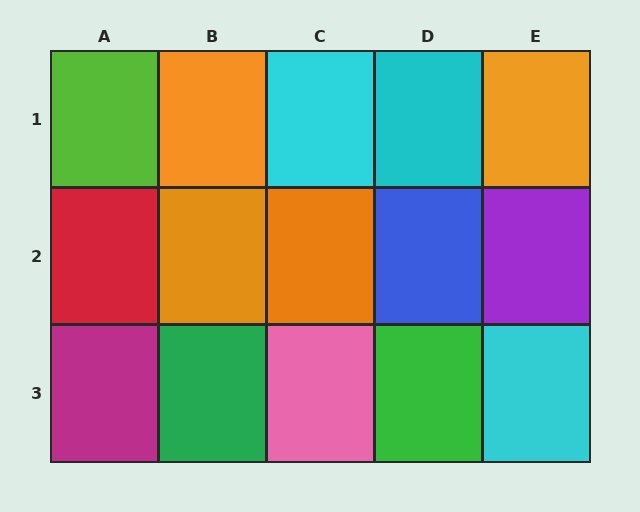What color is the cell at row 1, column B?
Orange.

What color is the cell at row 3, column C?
Pink.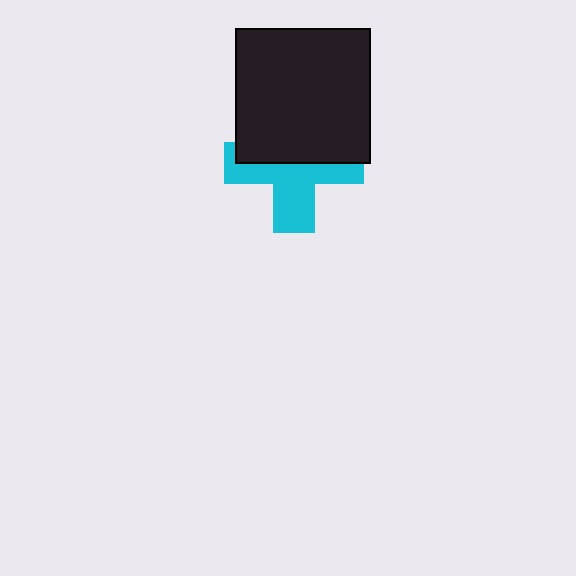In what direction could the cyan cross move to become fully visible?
The cyan cross could move down. That would shift it out from behind the black square entirely.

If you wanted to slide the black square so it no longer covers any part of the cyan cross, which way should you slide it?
Slide it up — that is the most direct way to separate the two shapes.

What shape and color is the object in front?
The object in front is a black square.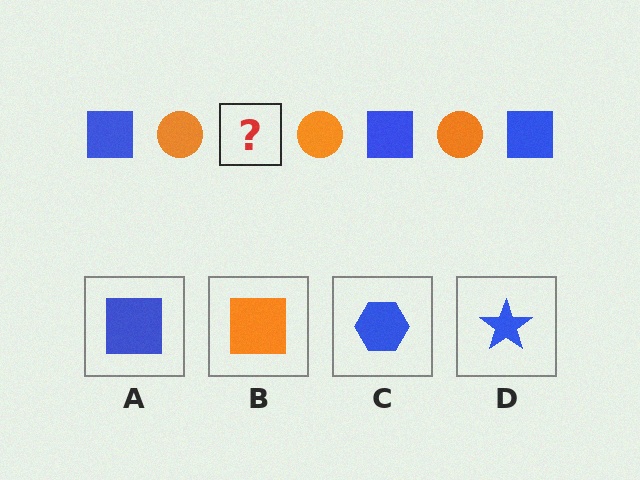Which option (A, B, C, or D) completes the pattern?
A.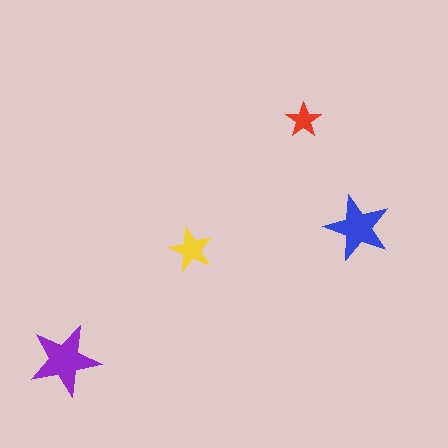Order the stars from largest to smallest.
the purple one, the blue one, the yellow one, the red one.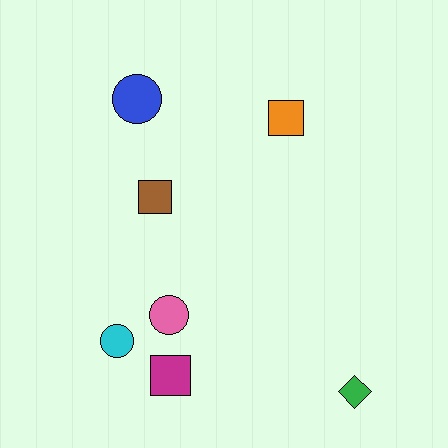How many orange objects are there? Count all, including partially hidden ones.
There is 1 orange object.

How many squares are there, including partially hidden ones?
There are 3 squares.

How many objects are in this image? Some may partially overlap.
There are 7 objects.